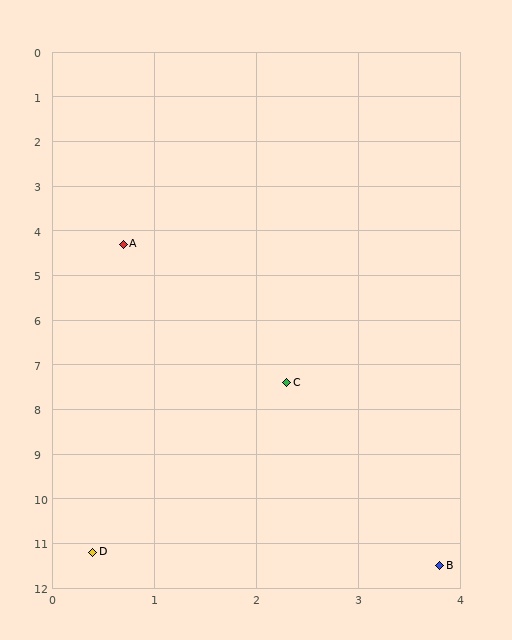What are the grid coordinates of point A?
Point A is at approximately (0.7, 4.3).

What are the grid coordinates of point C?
Point C is at approximately (2.3, 7.4).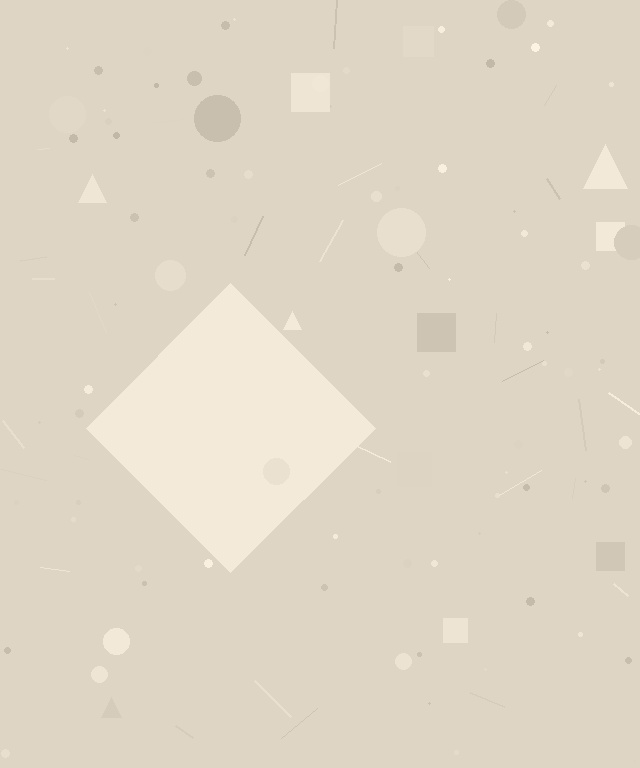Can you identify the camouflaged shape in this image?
The camouflaged shape is a diamond.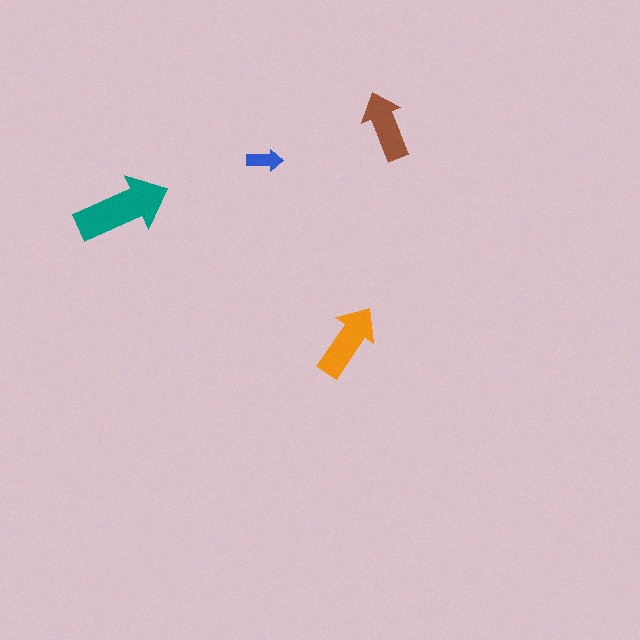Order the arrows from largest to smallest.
the teal one, the orange one, the brown one, the blue one.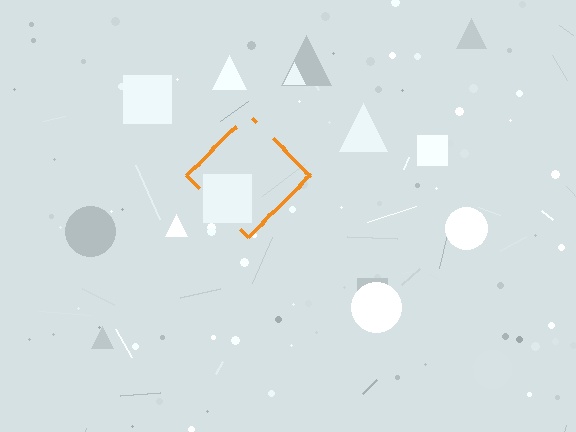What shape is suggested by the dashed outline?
The dashed outline suggests a diamond.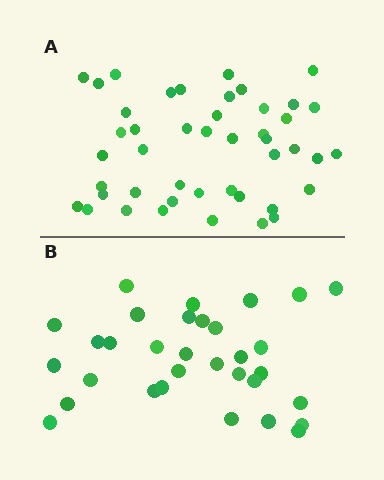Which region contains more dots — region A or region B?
Region A (the top region) has more dots.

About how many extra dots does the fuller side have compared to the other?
Region A has approximately 15 more dots than region B.